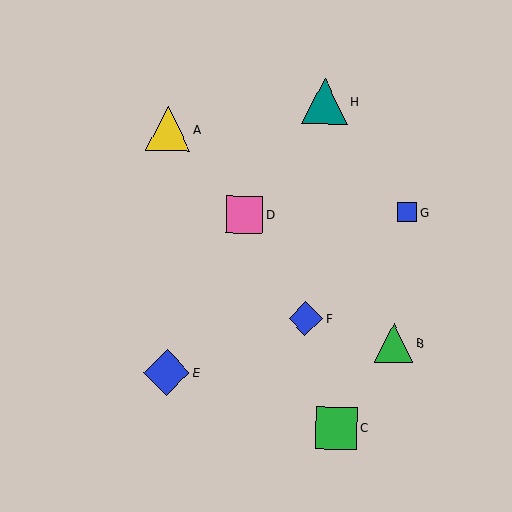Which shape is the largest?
The blue diamond (labeled E) is the largest.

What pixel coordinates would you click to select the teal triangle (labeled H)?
Click at (325, 102) to select the teal triangle H.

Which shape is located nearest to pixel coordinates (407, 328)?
The green triangle (labeled B) at (394, 343) is nearest to that location.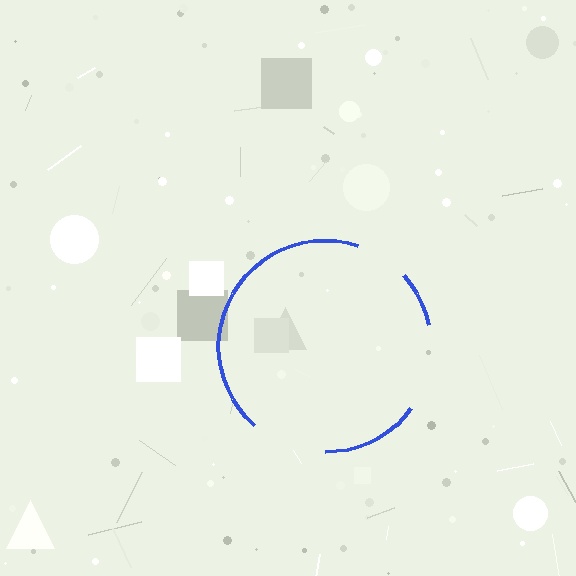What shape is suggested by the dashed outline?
The dashed outline suggests a circle.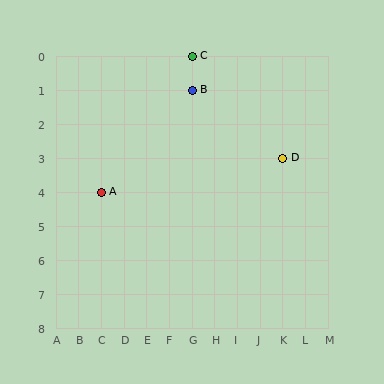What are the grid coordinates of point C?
Point C is at grid coordinates (G, 0).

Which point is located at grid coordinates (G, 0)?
Point C is at (G, 0).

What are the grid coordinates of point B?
Point B is at grid coordinates (G, 1).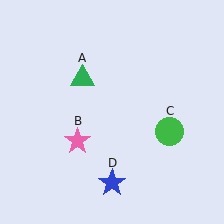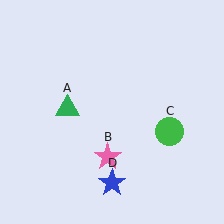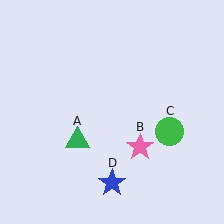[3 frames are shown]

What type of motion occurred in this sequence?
The green triangle (object A), pink star (object B) rotated counterclockwise around the center of the scene.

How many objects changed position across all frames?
2 objects changed position: green triangle (object A), pink star (object B).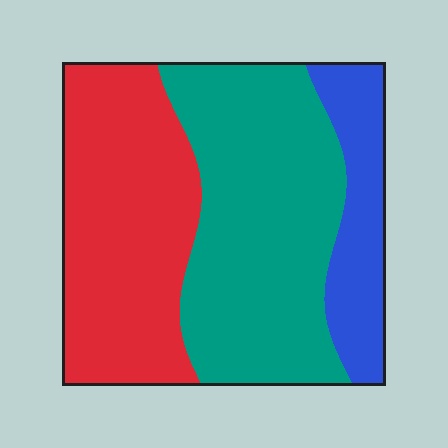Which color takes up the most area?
Teal, at roughly 45%.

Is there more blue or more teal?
Teal.